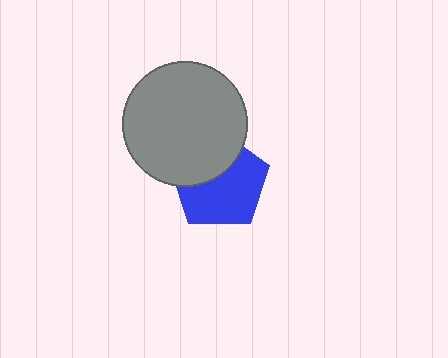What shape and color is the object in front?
The object in front is a gray circle.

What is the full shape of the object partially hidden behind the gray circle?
The partially hidden object is a blue pentagon.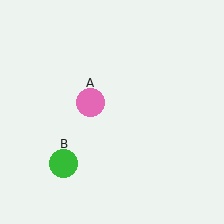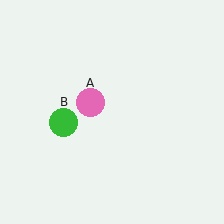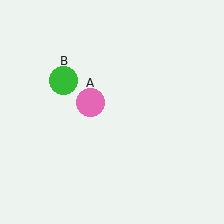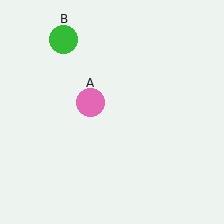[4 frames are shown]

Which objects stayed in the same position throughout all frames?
Pink circle (object A) remained stationary.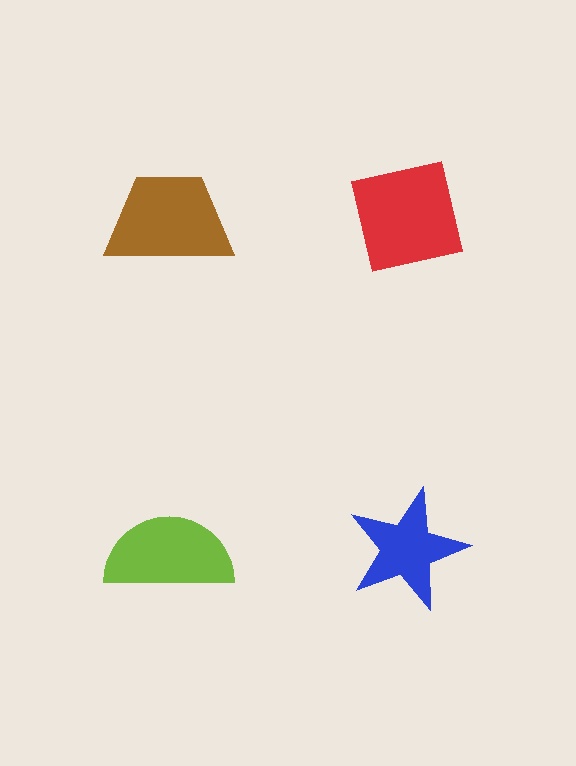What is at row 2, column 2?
A blue star.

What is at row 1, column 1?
A brown trapezoid.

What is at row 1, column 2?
A red square.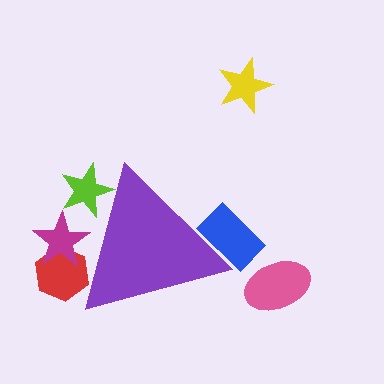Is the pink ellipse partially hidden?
No, the pink ellipse is fully visible.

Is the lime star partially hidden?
Yes, the lime star is partially hidden behind the purple triangle.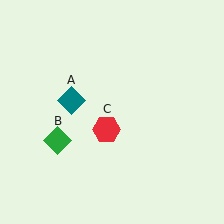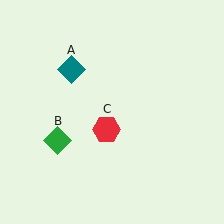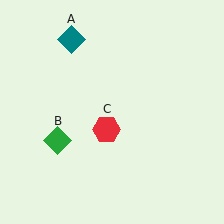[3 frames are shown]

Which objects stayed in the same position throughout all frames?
Green diamond (object B) and red hexagon (object C) remained stationary.